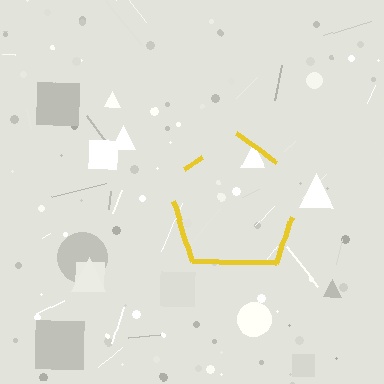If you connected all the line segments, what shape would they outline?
They would outline a pentagon.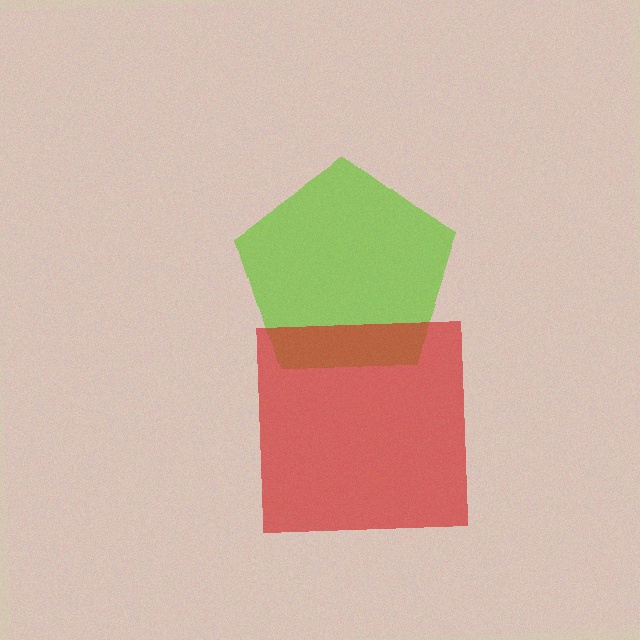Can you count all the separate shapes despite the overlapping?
Yes, there are 2 separate shapes.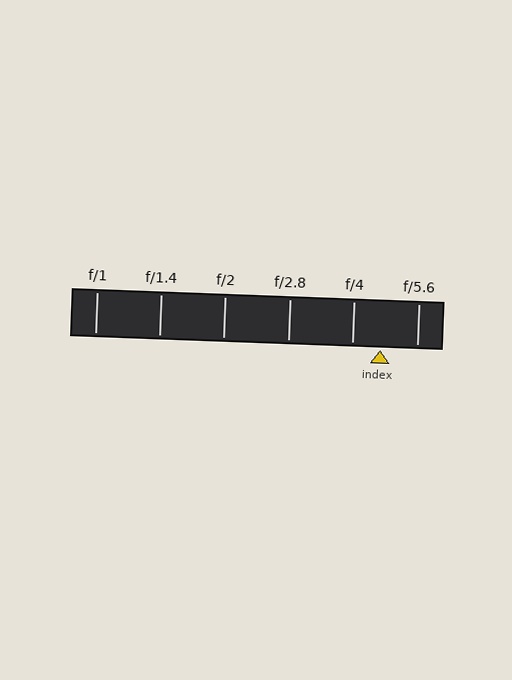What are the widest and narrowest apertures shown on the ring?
The widest aperture shown is f/1 and the narrowest is f/5.6.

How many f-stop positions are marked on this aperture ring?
There are 6 f-stop positions marked.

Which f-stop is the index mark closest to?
The index mark is closest to f/4.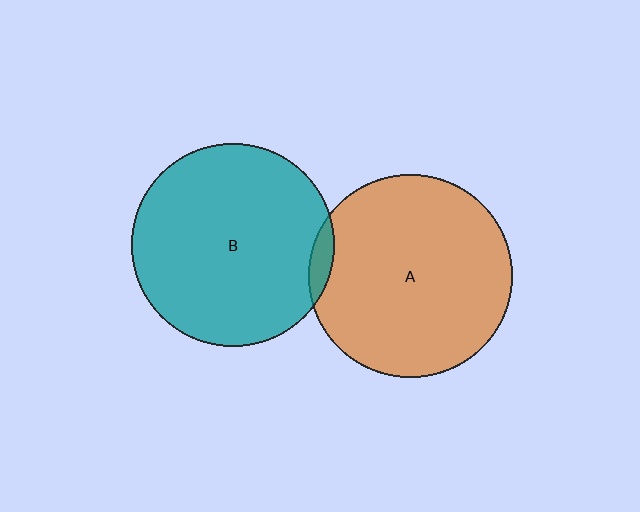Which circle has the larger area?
Circle B (teal).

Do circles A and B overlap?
Yes.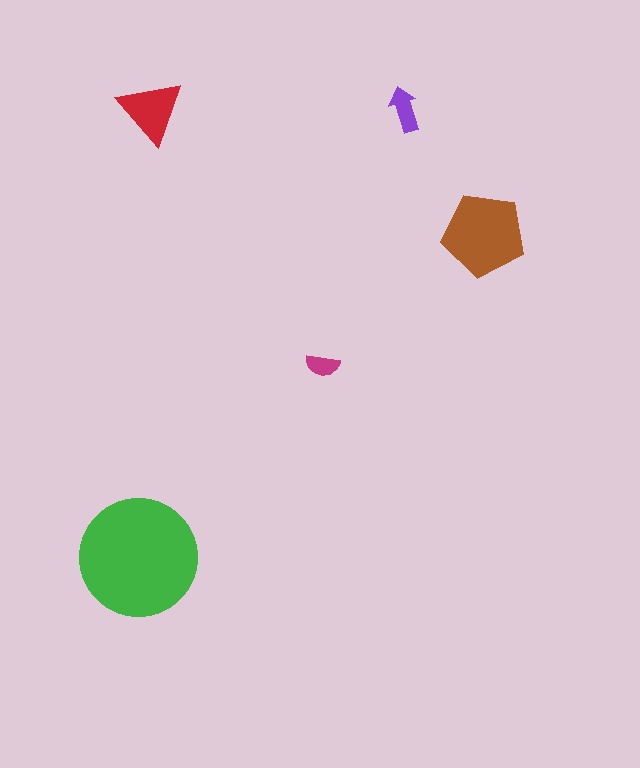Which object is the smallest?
The magenta semicircle.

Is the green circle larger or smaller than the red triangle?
Larger.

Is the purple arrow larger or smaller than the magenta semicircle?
Larger.